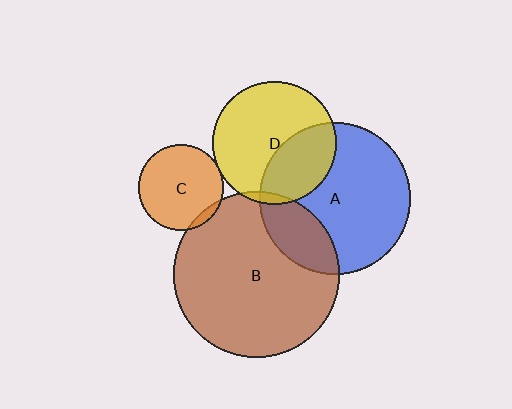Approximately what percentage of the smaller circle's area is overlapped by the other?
Approximately 20%.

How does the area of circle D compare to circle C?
Approximately 2.1 times.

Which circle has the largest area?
Circle B (brown).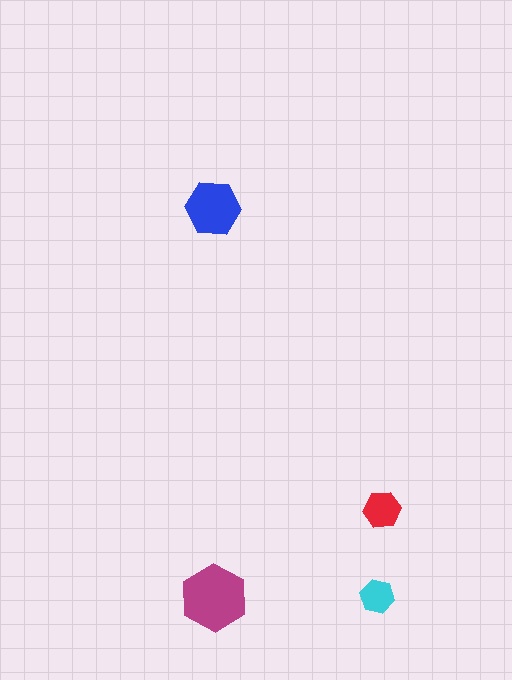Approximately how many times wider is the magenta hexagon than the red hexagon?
About 2 times wider.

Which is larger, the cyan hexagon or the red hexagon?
The red one.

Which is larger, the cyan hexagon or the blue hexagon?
The blue one.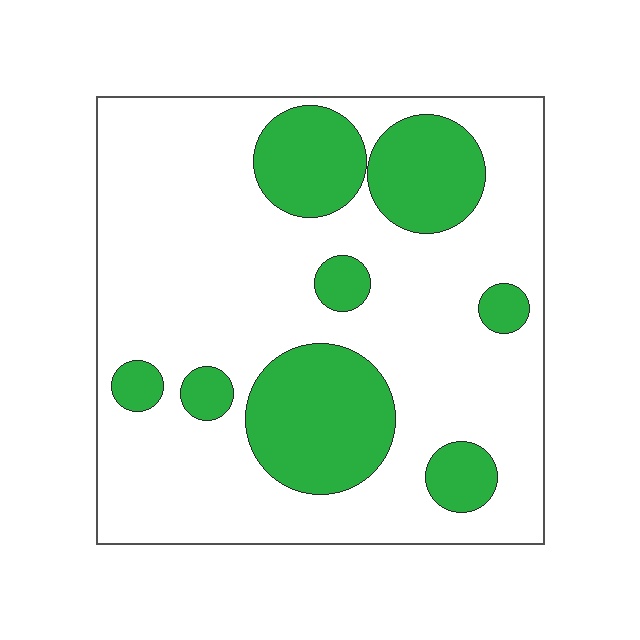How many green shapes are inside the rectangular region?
8.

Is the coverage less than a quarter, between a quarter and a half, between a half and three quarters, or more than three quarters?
Between a quarter and a half.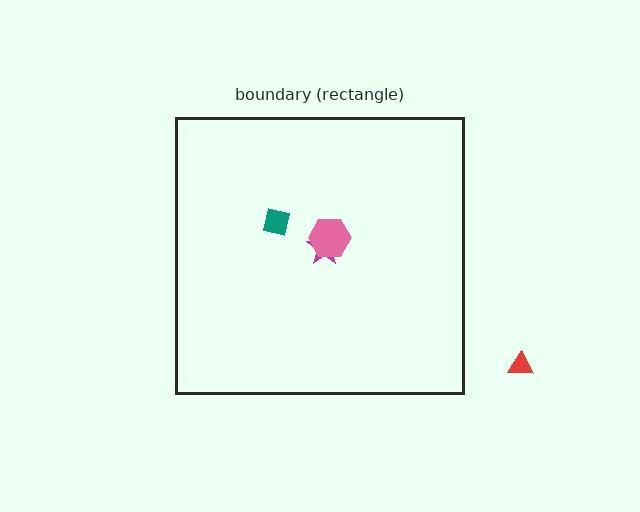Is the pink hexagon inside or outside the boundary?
Inside.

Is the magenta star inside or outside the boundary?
Inside.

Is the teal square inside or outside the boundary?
Inside.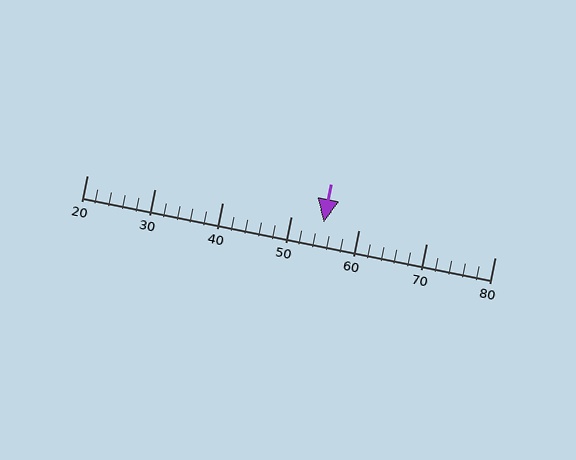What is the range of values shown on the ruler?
The ruler shows values from 20 to 80.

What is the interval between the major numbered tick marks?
The major tick marks are spaced 10 units apart.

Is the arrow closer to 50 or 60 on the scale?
The arrow is closer to 50.